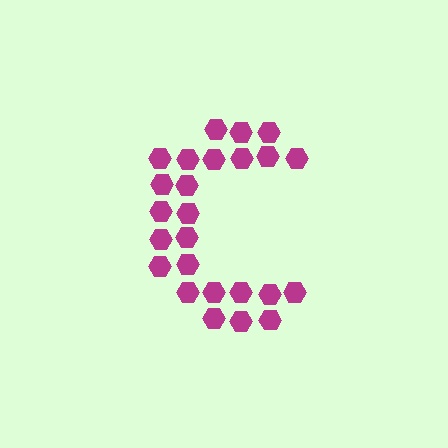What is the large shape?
The large shape is the letter C.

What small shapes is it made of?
It is made of small hexagons.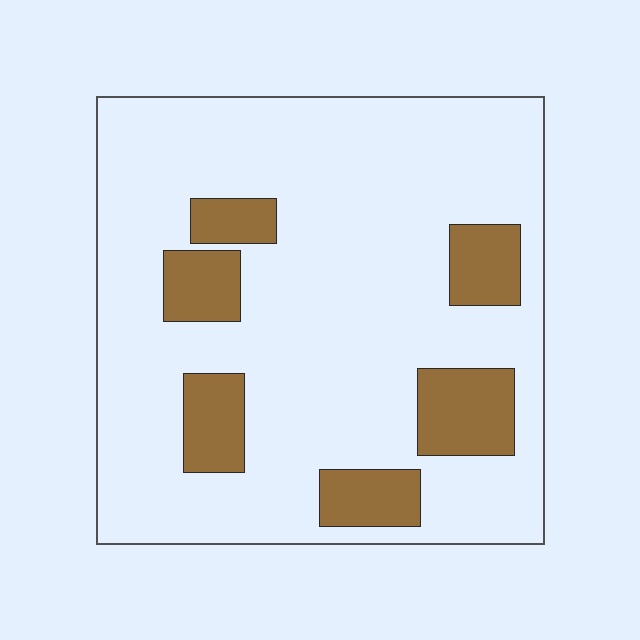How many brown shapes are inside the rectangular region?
6.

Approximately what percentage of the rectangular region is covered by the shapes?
Approximately 20%.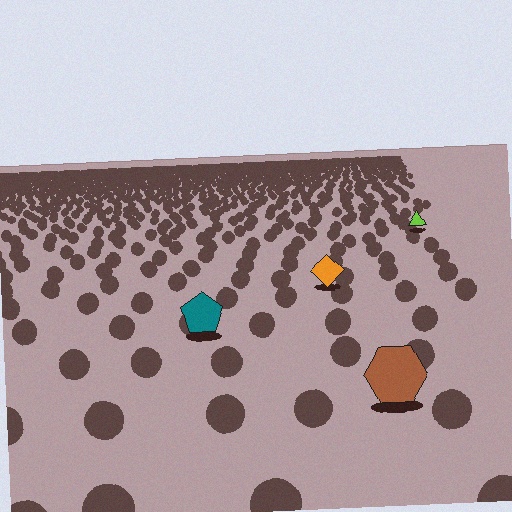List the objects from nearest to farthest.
From nearest to farthest: the brown hexagon, the teal pentagon, the orange diamond, the lime triangle.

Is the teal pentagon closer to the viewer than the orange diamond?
Yes. The teal pentagon is closer — you can tell from the texture gradient: the ground texture is coarser near it.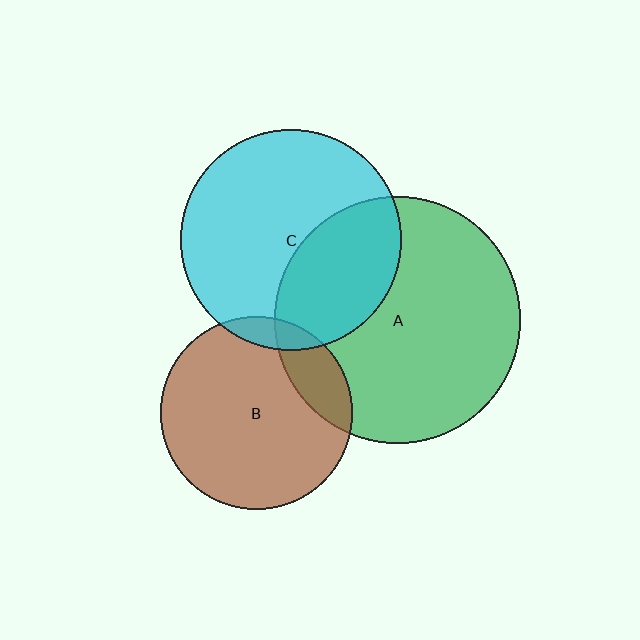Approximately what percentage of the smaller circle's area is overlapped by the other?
Approximately 15%.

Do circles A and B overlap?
Yes.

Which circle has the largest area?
Circle A (green).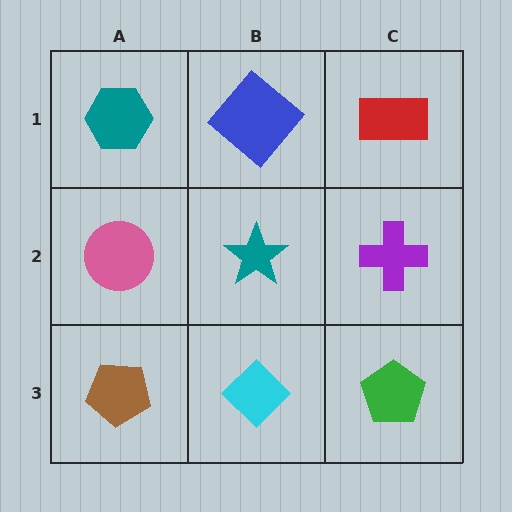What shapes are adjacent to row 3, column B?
A teal star (row 2, column B), a brown pentagon (row 3, column A), a green pentagon (row 3, column C).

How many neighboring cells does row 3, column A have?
2.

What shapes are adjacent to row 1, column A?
A pink circle (row 2, column A), a blue diamond (row 1, column B).